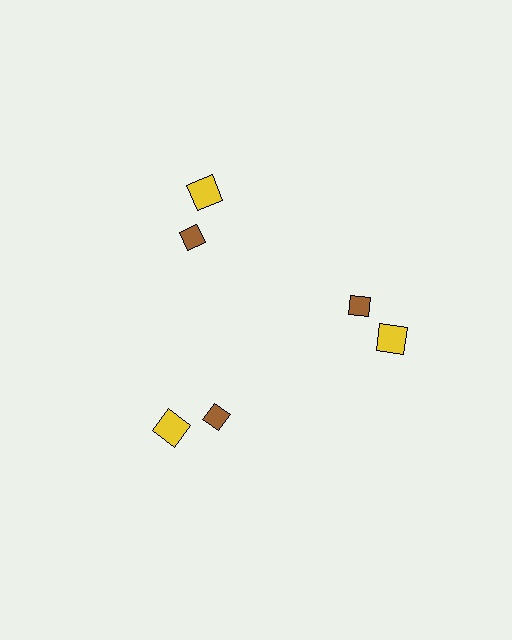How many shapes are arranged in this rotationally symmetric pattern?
There are 6 shapes, arranged in 3 groups of 2.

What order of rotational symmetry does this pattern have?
This pattern has 3-fold rotational symmetry.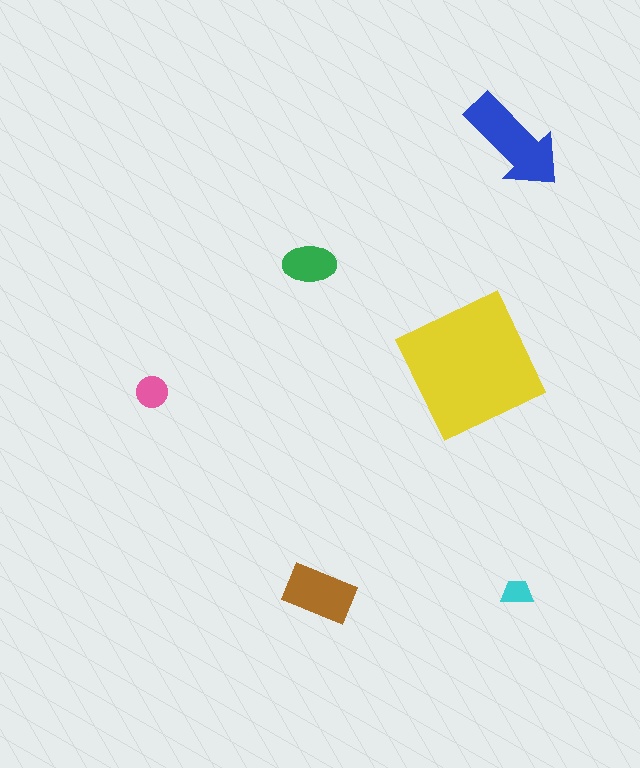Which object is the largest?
The yellow square.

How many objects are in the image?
There are 6 objects in the image.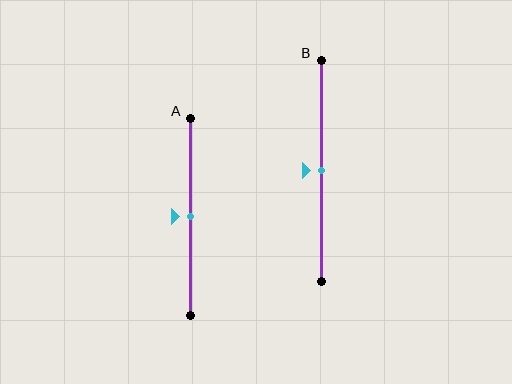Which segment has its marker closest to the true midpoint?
Segment A has its marker closest to the true midpoint.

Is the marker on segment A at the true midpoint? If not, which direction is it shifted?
Yes, the marker on segment A is at the true midpoint.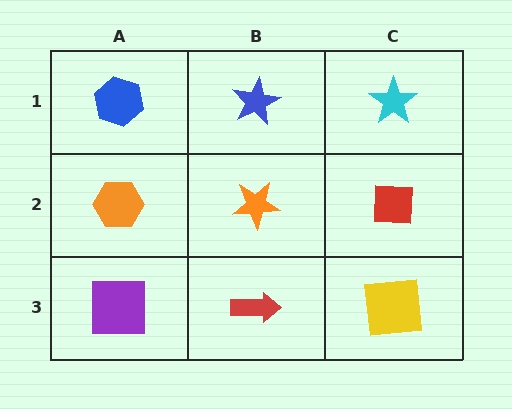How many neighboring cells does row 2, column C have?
3.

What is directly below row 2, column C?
A yellow square.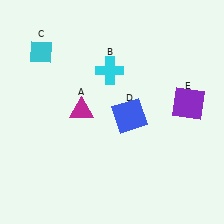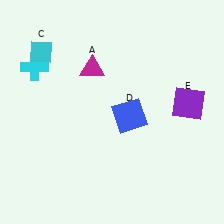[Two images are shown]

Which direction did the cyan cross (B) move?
The cyan cross (B) moved left.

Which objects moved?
The objects that moved are: the magenta triangle (A), the cyan cross (B).